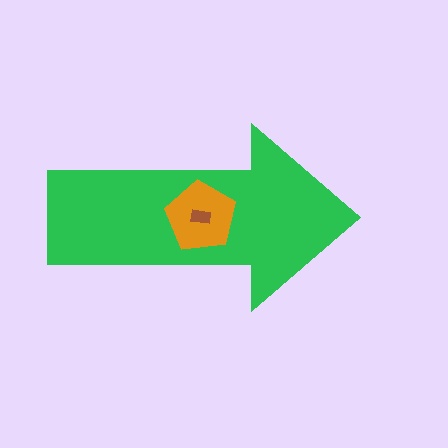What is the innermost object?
The brown rectangle.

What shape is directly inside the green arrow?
The orange pentagon.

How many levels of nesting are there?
3.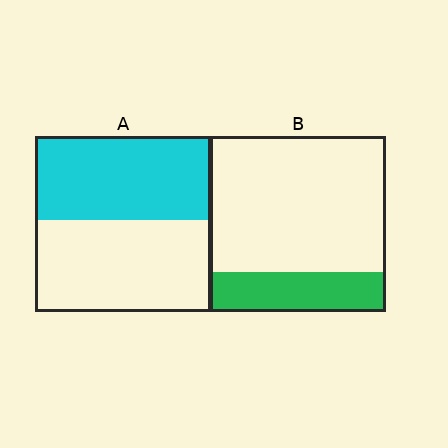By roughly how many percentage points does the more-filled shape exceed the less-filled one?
By roughly 25 percentage points (A over B).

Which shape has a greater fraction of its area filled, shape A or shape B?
Shape A.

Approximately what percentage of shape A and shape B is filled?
A is approximately 50% and B is approximately 25%.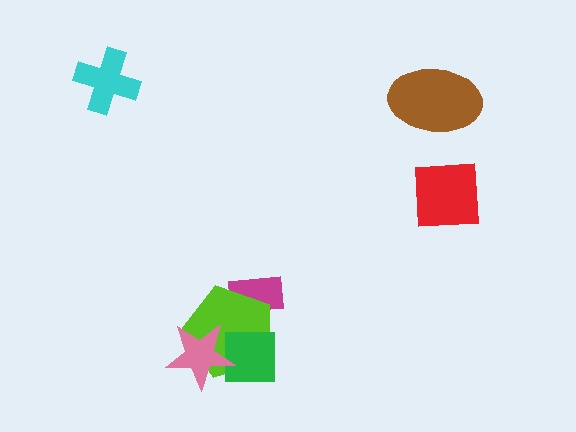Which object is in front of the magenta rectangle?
The lime pentagon is in front of the magenta rectangle.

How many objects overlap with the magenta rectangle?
1 object overlaps with the magenta rectangle.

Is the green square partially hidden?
Yes, it is partially covered by another shape.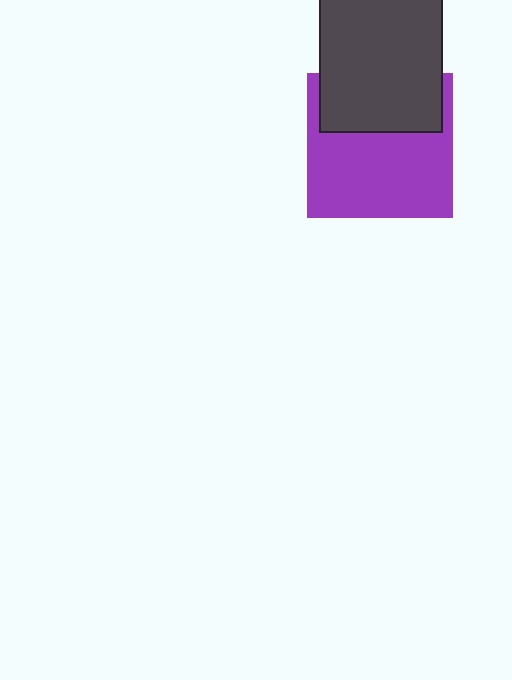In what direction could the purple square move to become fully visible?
The purple square could move down. That would shift it out from behind the dark gray rectangle entirely.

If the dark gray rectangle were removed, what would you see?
You would see the complete purple square.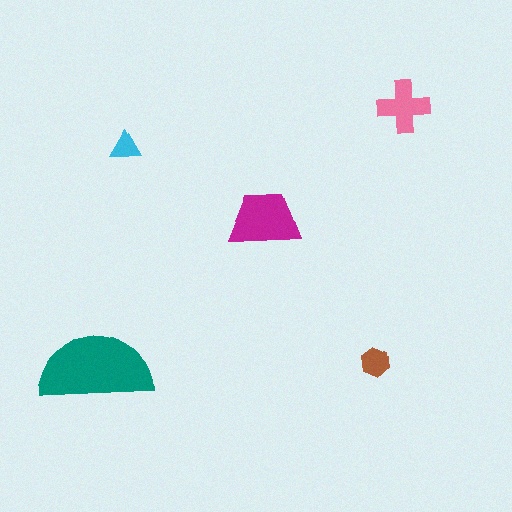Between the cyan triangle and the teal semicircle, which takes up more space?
The teal semicircle.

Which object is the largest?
The teal semicircle.